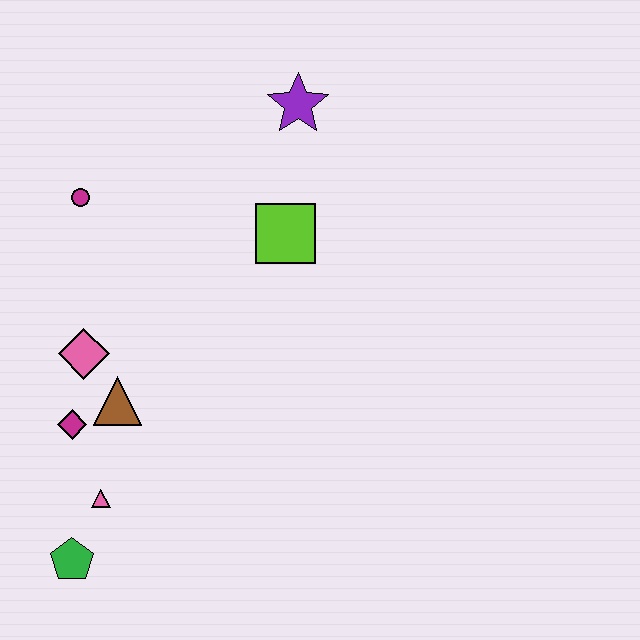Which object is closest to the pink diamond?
The brown triangle is closest to the pink diamond.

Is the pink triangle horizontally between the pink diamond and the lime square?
Yes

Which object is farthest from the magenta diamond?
The purple star is farthest from the magenta diamond.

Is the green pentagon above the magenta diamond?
No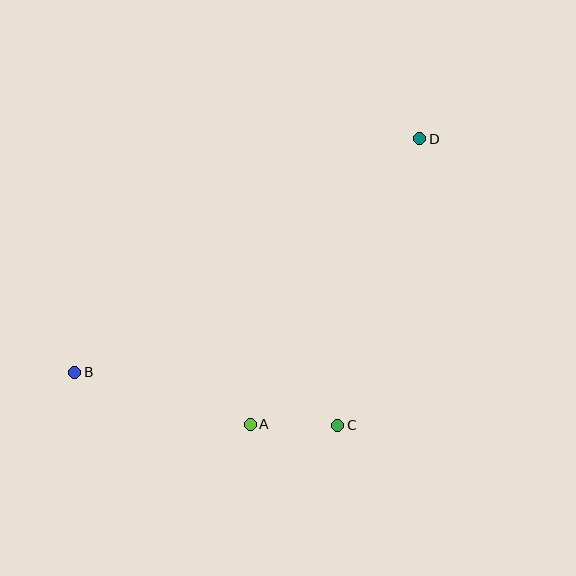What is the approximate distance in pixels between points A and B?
The distance between A and B is approximately 183 pixels.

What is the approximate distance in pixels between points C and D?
The distance between C and D is approximately 298 pixels.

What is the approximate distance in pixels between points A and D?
The distance between A and D is approximately 332 pixels.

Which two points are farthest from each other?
Points B and D are farthest from each other.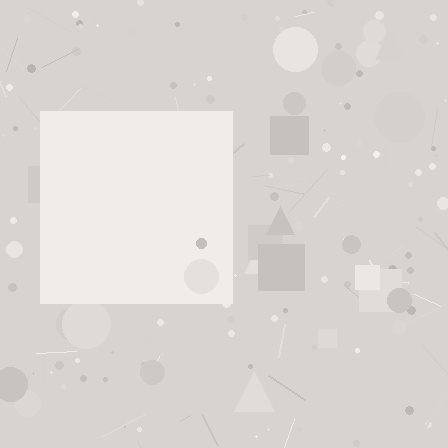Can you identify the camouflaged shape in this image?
The camouflaged shape is a square.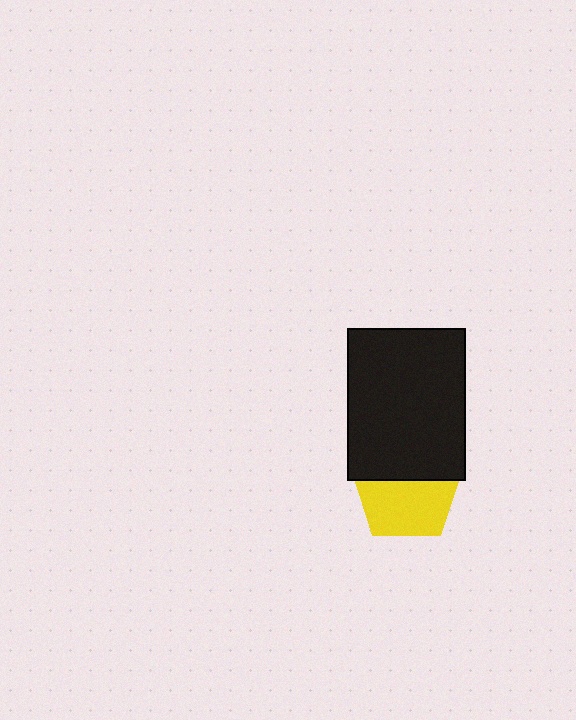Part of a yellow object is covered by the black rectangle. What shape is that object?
It is a pentagon.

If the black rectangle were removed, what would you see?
You would see the complete yellow pentagon.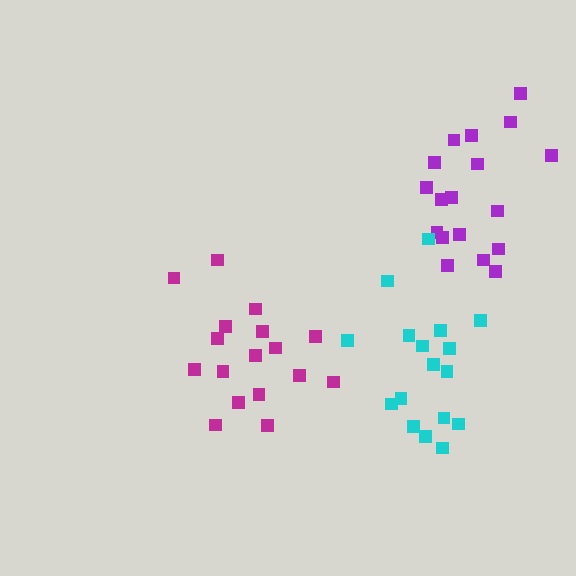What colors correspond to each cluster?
The clusters are colored: purple, magenta, cyan.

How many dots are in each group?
Group 1: 18 dots, Group 2: 17 dots, Group 3: 17 dots (52 total).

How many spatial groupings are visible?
There are 3 spatial groupings.